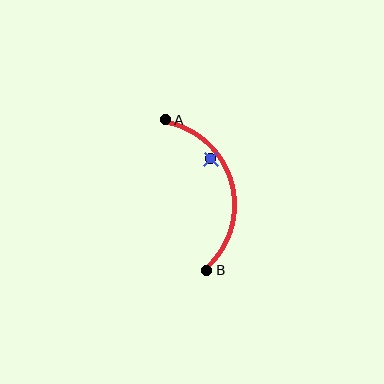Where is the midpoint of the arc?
The arc midpoint is the point on the curve farthest from the straight line joining A and B. It sits to the right of that line.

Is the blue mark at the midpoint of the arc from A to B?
No — the blue mark does not lie on the arc at all. It sits slightly inside the curve.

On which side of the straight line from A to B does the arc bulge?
The arc bulges to the right of the straight line connecting A and B.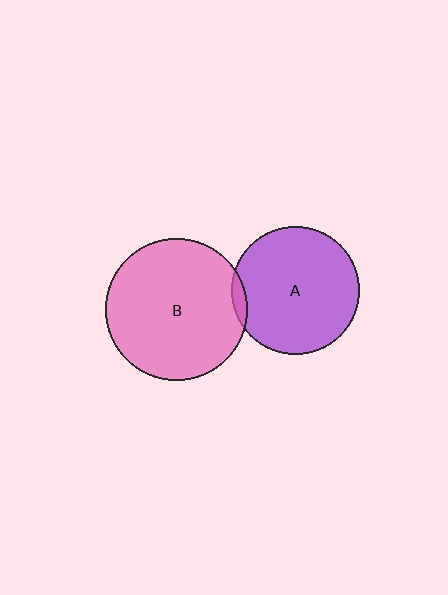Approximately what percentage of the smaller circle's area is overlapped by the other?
Approximately 5%.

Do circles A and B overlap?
Yes.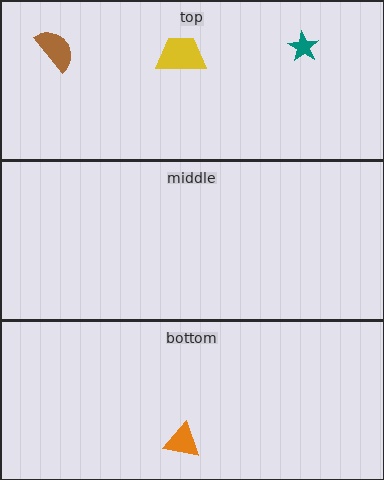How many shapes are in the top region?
3.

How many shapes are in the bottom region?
1.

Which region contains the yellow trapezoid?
The top region.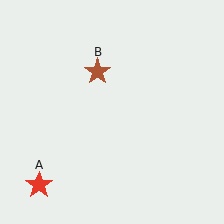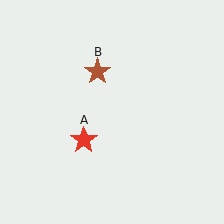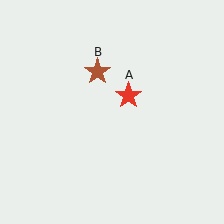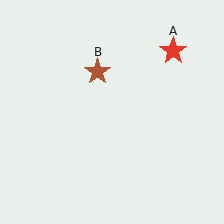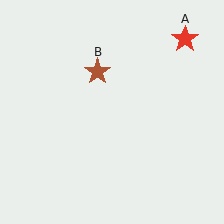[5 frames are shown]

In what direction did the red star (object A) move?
The red star (object A) moved up and to the right.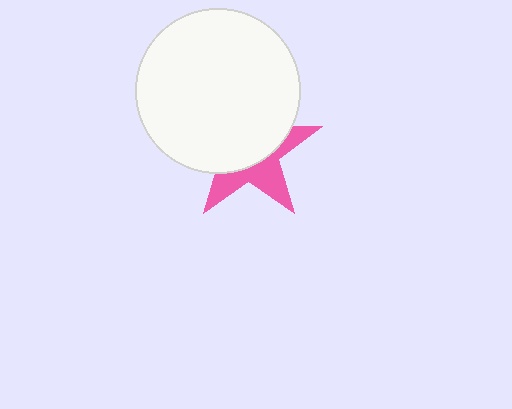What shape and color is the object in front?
The object in front is a white circle.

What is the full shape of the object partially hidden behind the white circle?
The partially hidden object is a pink star.